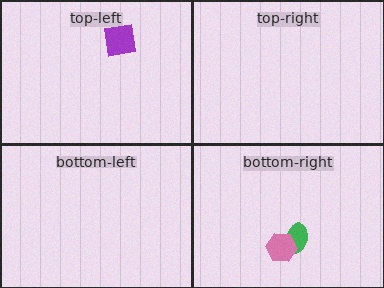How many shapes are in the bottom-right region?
2.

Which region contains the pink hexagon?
The bottom-right region.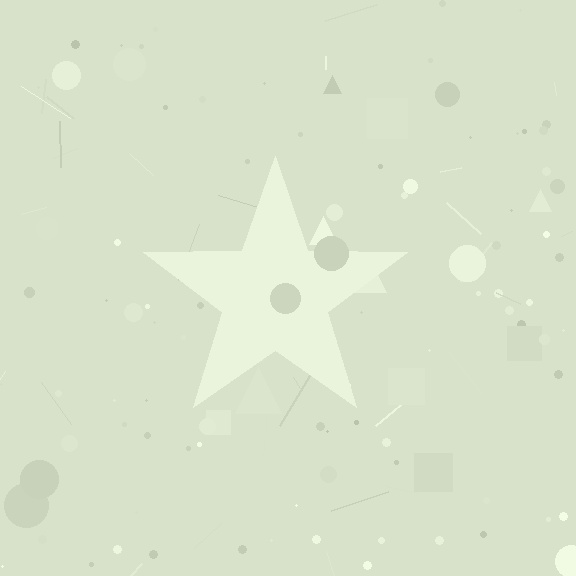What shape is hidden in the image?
A star is hidden in the image.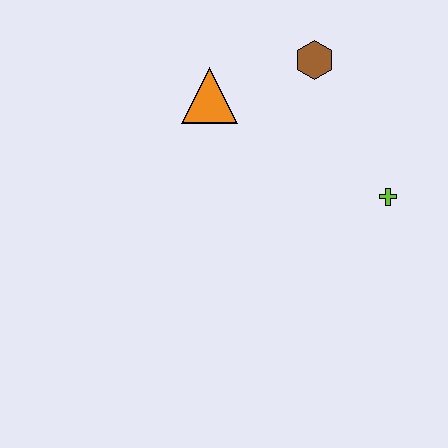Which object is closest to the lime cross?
The brown hexagon is closest to the lime cross.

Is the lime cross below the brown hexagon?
Yes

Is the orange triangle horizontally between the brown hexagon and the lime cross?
No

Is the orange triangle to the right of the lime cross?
No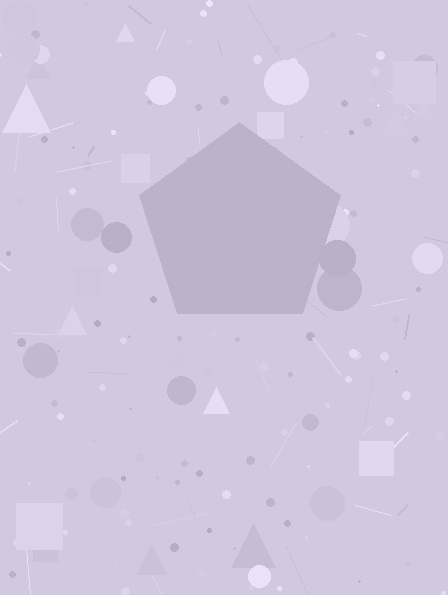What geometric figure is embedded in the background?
A pentagon is embedded in the background.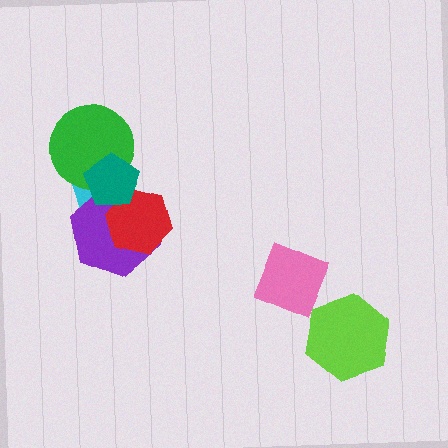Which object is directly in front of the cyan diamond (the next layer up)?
The purple hexagon is directly in front of the cyan diamond.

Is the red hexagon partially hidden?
Yes, it is partially covered by another shape.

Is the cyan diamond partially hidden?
Yes, it is partially covered by another shape.